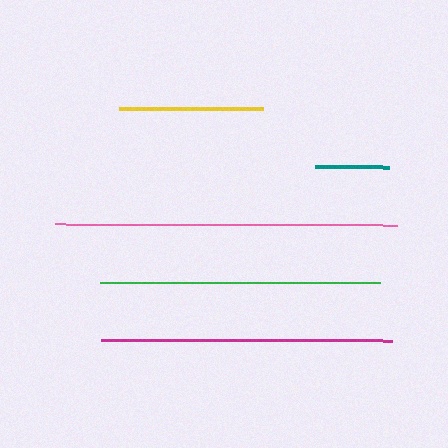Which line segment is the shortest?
The teal line is the shortest at approximately 74 pixels.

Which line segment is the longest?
The pink line is the longest at approximately 342 pixels.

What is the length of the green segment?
The green segment is approximately 281 pixels long.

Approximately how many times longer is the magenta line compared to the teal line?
The magenta line is approximately 3.9 times the length of the teal line.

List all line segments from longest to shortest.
From longest to shortest: pink, magenta, green, yellow, teal.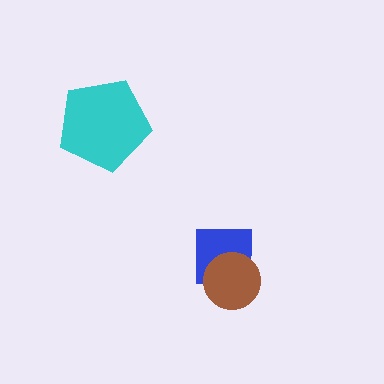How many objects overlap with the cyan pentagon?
0 objects overlap with the cyan pentagon.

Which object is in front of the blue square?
The brown circle is in front of the blue square.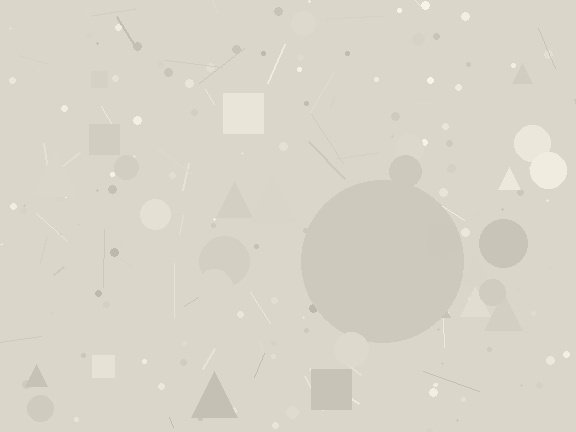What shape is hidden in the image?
A circle is hidden in the image.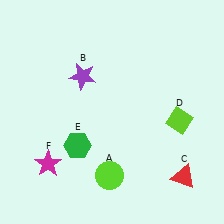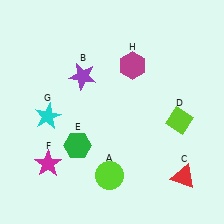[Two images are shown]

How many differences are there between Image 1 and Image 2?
There are 2 differences between the two images.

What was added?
A cyan star (G), a magenta hexagon (H) were added in Image 2.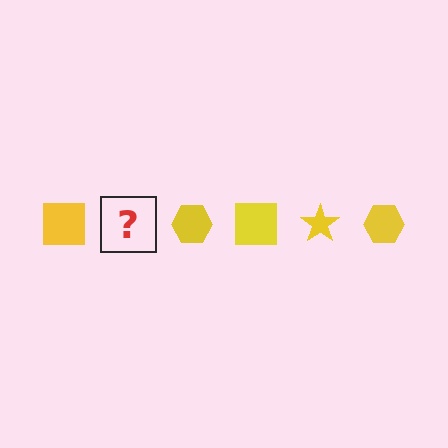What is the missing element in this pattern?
The missing element is a yellow star.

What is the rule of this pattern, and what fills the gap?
The rule is that the pattern cycles through square, star, hexagon shapes in yellow. The gap should be filled with a yellow star.